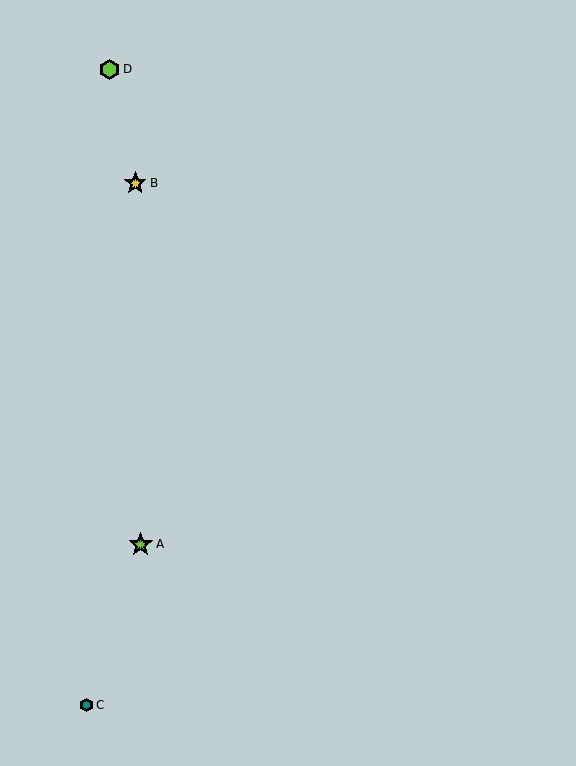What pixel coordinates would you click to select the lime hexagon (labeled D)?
Click at (109, 69) to select the lime hexagon D.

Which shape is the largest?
The lime star (labeled A) is the largest.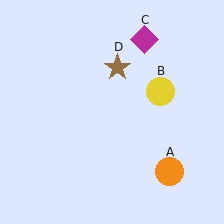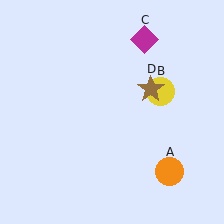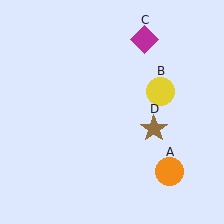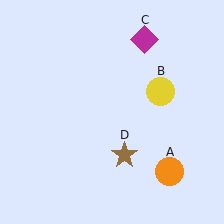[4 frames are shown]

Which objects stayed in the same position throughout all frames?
Orange circle (object A) and yellow circle (object B) and magenta diamond (object C) remained stationary.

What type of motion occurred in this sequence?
The brown star (object D) rotated clockwise around the center of the scene.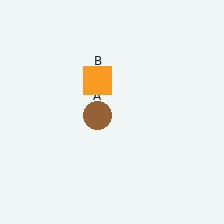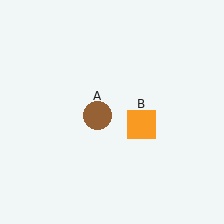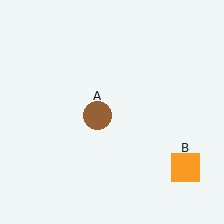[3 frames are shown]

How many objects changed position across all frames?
1 object changed position: orange square (object B).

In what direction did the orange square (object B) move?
The orange square (object B) moved down and to the right.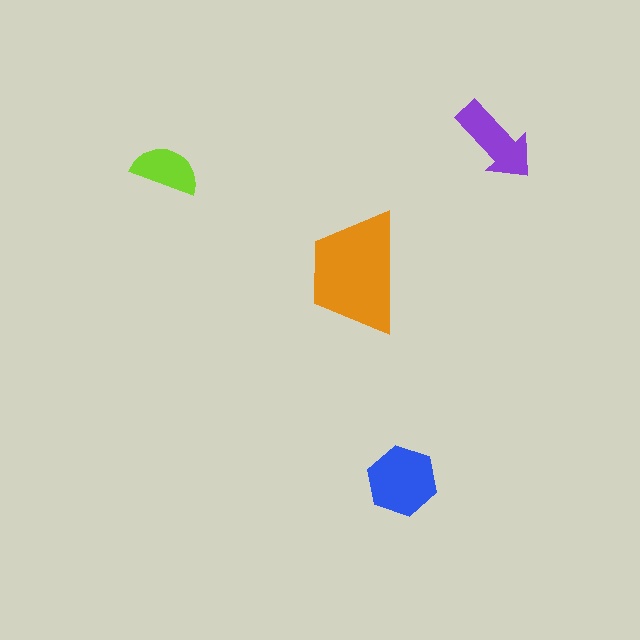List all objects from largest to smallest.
The orange trapezoid, the blue hexagon, the purple arrow, the lime semicircle.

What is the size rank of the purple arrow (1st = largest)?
3rd.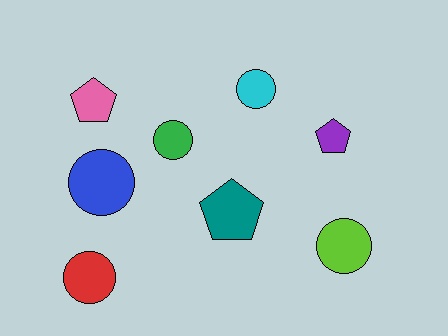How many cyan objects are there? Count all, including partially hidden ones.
There is 1 cyan object.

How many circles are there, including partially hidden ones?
There are 5 circles.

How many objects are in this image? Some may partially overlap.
There are 8 objects.